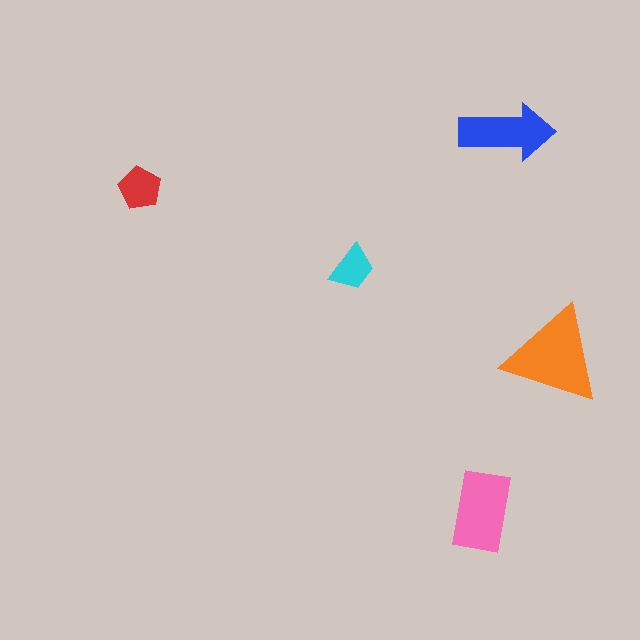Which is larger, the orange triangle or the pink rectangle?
The orange triangle.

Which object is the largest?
The orange triangle.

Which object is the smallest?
The cyan trapezoid.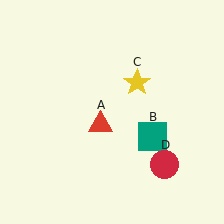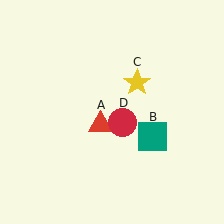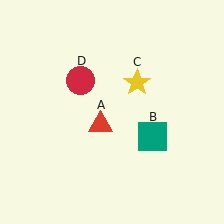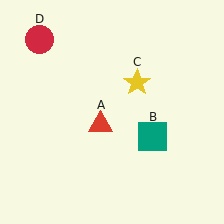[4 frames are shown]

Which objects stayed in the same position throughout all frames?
Red triangle (object A) and teal square (object B) and yellow star (object C) remained stationary.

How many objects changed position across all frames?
1 object changed position: red circle (object D).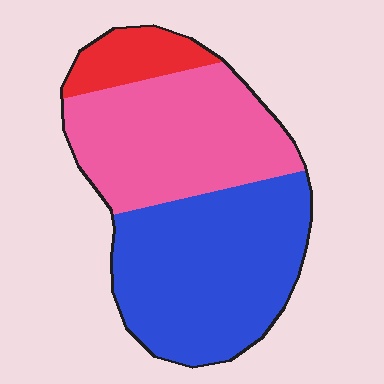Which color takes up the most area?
Blue, at roughly 50%.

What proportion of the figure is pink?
Pink takes up about two fifths (2/5) of the figure.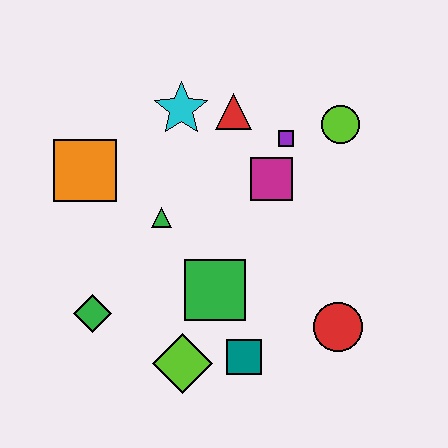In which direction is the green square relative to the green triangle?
The green square is below the green triangle.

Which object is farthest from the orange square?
The red circle is farthest from the orange square.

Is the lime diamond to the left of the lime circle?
Yes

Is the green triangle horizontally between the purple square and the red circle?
No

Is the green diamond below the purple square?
Yes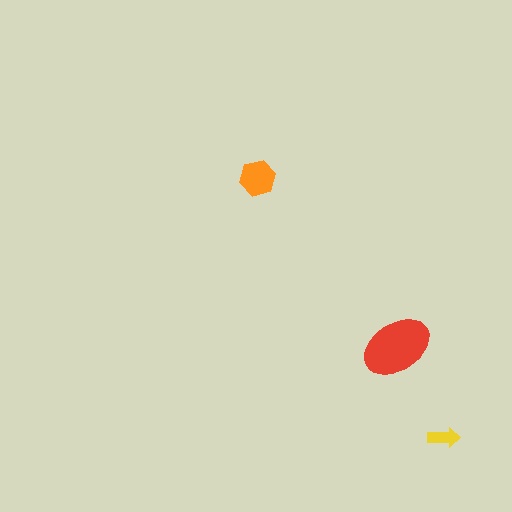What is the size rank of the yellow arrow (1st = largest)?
3rd.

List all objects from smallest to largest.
The yellow arrow, the orange hexagon, the red ellipse.